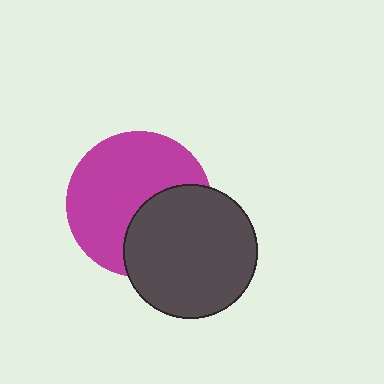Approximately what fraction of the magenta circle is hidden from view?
Roughly 36% of the magenta circle is hidden behind the dark gray circle.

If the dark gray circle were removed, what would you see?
You would see the complete magenta circle.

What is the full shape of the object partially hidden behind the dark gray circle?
The partially hidden object is a magenta circle.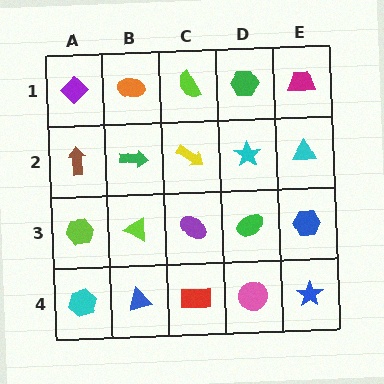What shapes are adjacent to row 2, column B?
An orange ellipse (row 1, column B), a lime triangle (row 3, column B), a brown arrow (row 2, column A), a yellow arrow (row 2, column C).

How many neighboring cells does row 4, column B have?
3.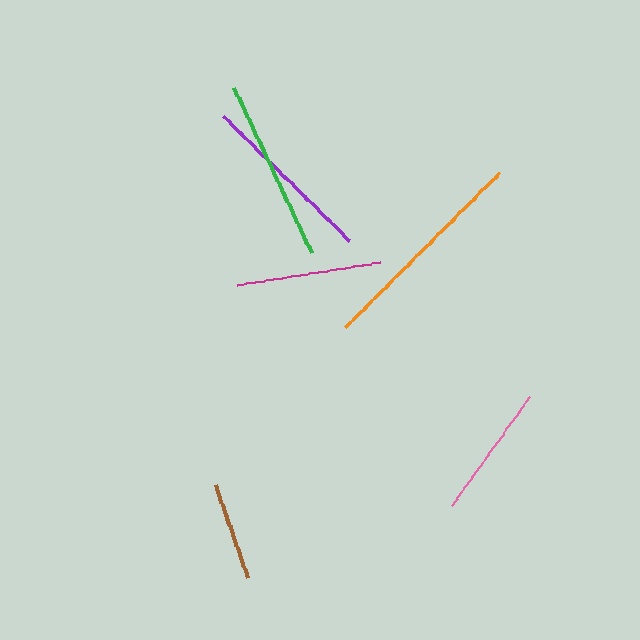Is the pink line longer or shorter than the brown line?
The pink line is longer than the brown line.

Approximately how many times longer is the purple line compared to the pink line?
The purple line is approximately 1.3 times the length of the pink line.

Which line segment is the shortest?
The brown line is the shortest at approximately 98 pixels.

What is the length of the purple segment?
The purple segment is approximately 177 pixels long.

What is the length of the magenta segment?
The magenta segment is approximately 146 pixels long.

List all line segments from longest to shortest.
From longest to shortest: orange, green, purple, magenta, pink, brown.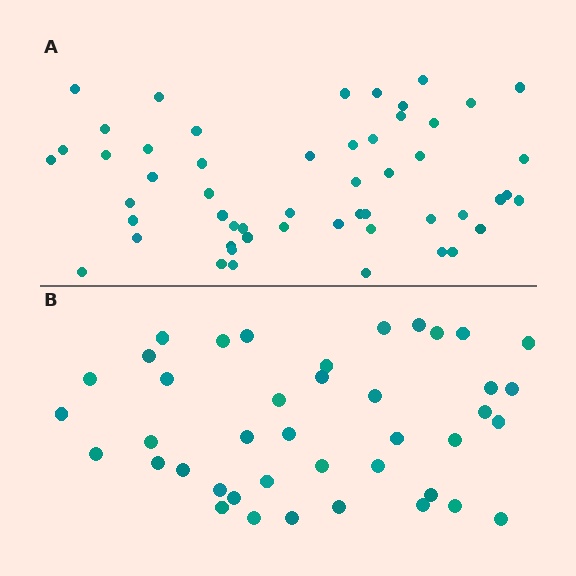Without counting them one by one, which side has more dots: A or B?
Region A (the top region) has more dots.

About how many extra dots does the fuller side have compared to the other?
Region A has roughly 12 or so more dots than region B.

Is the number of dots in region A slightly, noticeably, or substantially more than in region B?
Region A has noticeably more, but not dramatically so. The ratio is roughly 1.3 to 1.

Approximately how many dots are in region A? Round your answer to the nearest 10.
About 50 dots. (The exact count is 53, which rounds to 50.)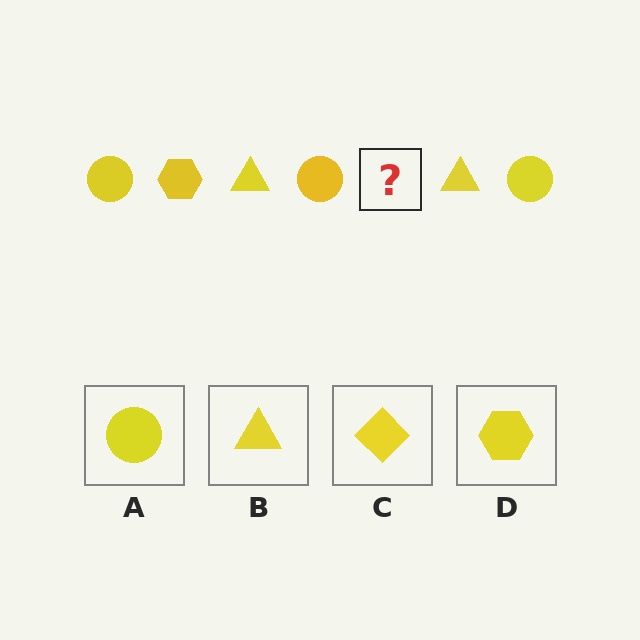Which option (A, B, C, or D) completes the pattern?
D.